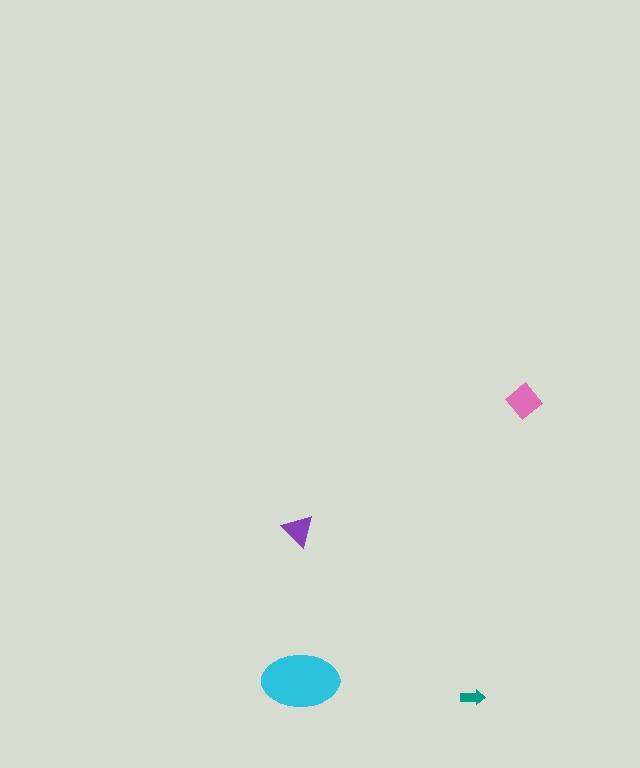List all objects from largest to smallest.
The cyan ellipse, the pink diamond, the purple triangle, the teal arrow.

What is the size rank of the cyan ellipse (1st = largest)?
1st.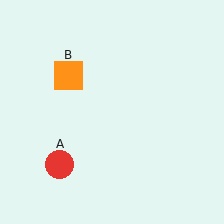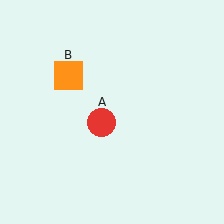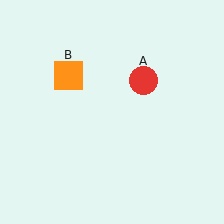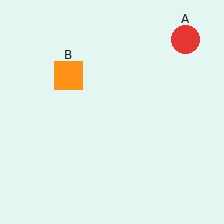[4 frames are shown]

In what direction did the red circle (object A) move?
The red circle (object A) moved up and to the right.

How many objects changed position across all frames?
1 object changed position: red circle (object A).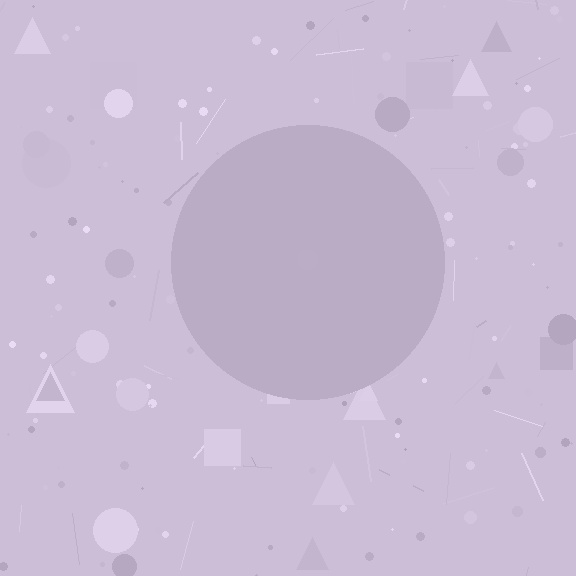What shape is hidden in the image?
A circle is hidden in the image.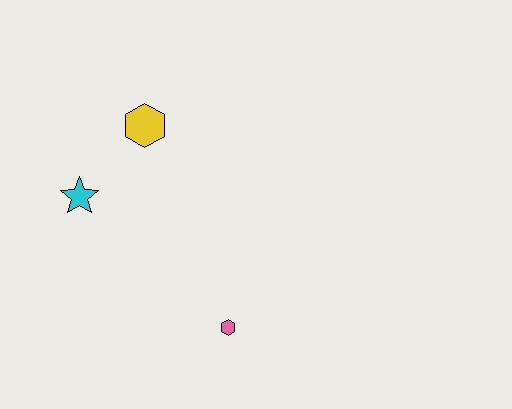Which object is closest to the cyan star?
The yellow hexagon is closest to the cyan star.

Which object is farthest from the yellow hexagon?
The pink hexagon is farthest from the yellow hexagon.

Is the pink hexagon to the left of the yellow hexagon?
No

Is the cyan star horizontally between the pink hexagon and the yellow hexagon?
No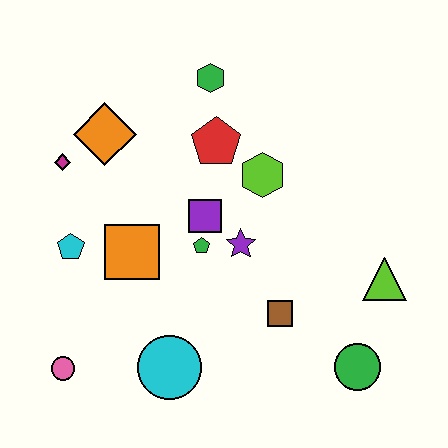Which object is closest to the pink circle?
The cyan circle is closest to the pink circle.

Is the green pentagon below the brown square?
No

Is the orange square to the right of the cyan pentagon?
Yes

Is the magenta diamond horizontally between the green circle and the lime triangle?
No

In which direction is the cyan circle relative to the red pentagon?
The cyan circle is below the red pentagon.